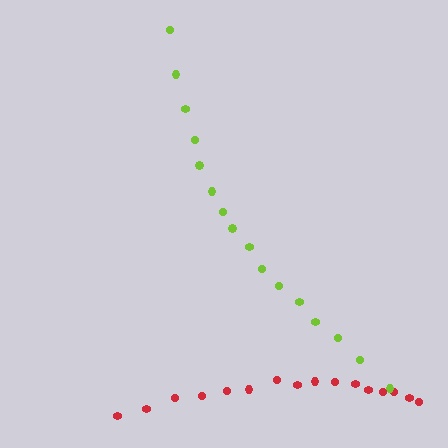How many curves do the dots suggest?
There are 2 distinct paths.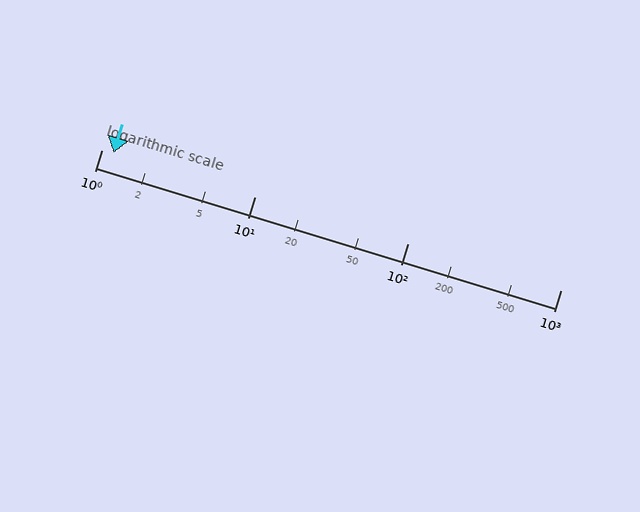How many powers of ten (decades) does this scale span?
The scale spans 3 decades, from 1 to 1000.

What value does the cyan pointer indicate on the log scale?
The pointer indicates approximately 1.2.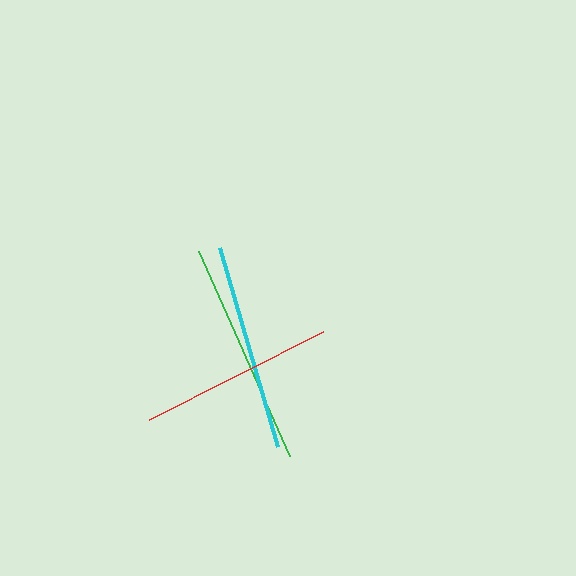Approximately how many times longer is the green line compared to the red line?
The green line is approximately 1.2 times the length of the red line.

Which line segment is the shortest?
The red line is the shortest at approximately 195 pixels.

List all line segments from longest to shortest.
From longest to shortest: green, cyan, red.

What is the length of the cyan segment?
The cyan segment is approximately 208 pixels long.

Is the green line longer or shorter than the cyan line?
The green line is longer than the cyan line.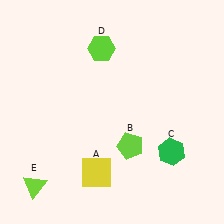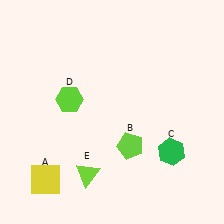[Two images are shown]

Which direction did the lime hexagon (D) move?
The lime hexagon (D) moved down.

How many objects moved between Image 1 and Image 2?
3 objects moved between the two images.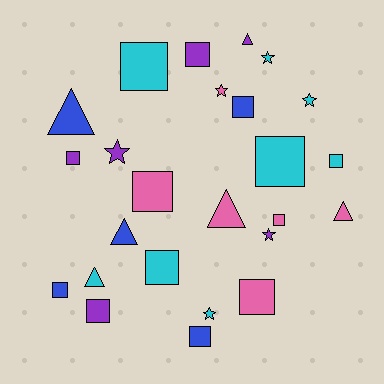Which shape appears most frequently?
Square, with 13 objects.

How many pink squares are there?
There are 3 pink squares.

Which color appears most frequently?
Cyan, with 8 objects.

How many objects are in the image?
There are 25 objects.